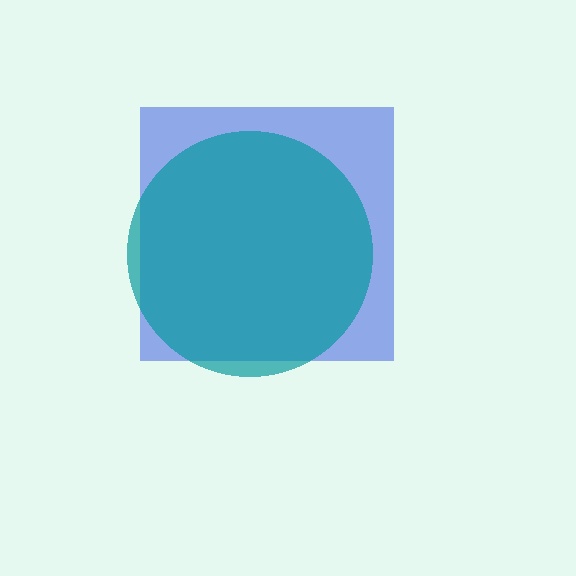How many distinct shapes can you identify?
There are 2 distinct shapes: a blue square, a teal circle.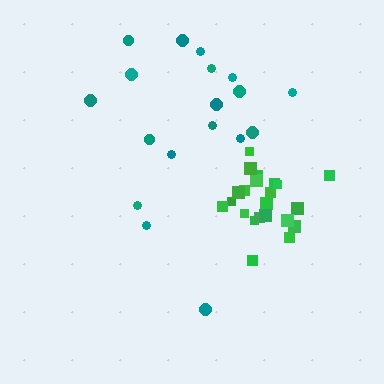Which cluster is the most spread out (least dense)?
Teal.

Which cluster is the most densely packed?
Green.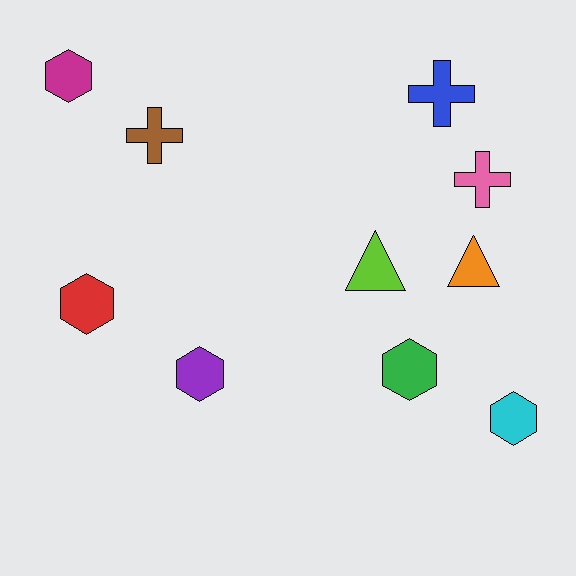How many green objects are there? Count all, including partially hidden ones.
There is 1 green object.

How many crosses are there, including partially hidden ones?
There are 3 crosses.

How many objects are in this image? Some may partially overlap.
There are 10 objects.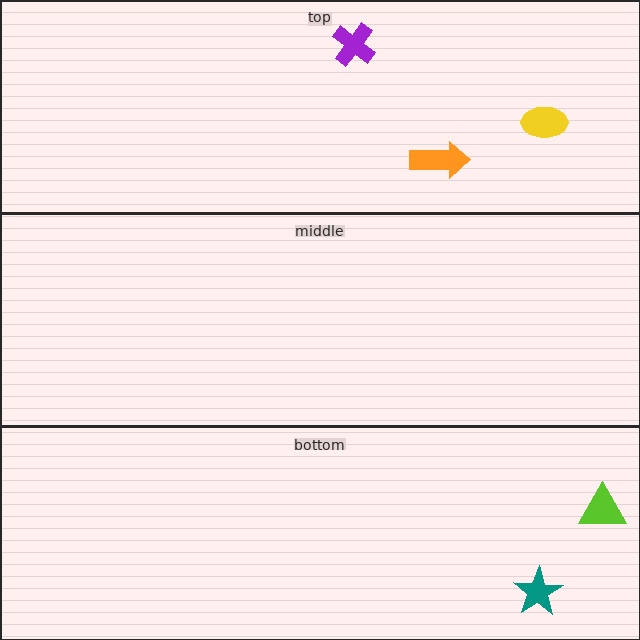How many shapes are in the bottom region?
2.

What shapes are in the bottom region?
The teal star, the lime triangle.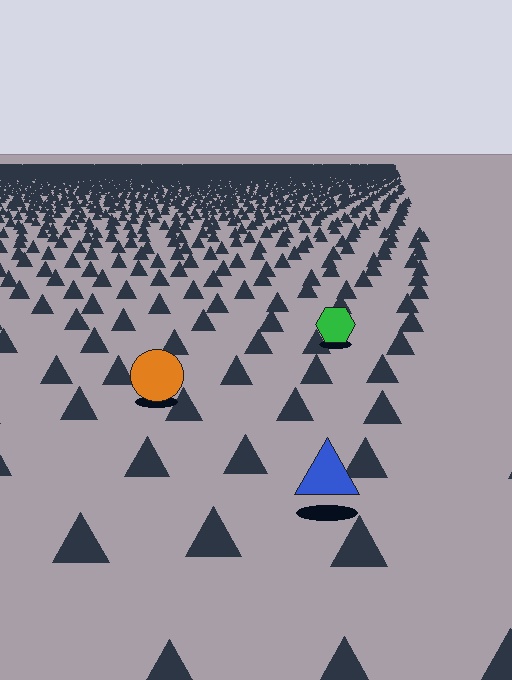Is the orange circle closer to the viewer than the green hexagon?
Yes. The orange circle is closer — you can tell from the texture gradient: the ground texture is coarser near it.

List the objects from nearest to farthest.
From nearest to farthest: the blue triangle, the orange circle, the green hexagon.